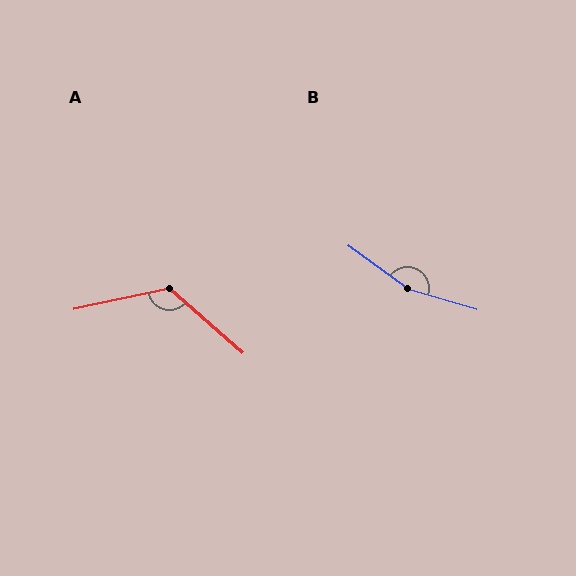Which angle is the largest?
B, at approximately 160 degrees.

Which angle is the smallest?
A, at approximately 126 degrees.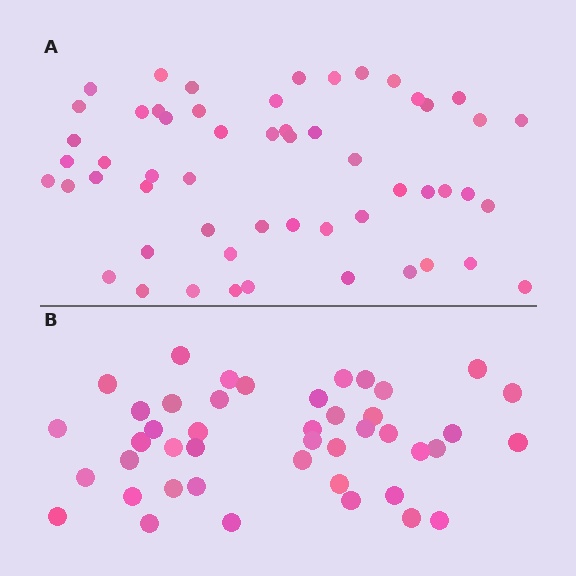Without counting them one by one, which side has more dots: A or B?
Region A (the top region) has more dots.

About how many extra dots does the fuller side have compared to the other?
Region A has roughly 12 or so more dots than region B.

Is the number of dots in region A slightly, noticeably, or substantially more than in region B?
Region A has noticeably more, but not dramatically so. The ratio is roughly 1.2 to 1.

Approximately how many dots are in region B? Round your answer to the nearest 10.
About 40 dots. (The exact count is 44, which rounds to 40.)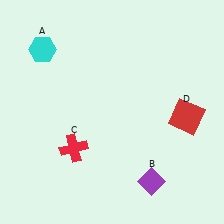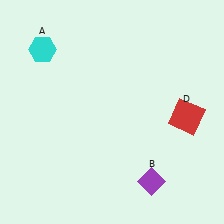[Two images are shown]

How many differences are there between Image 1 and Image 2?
There is 1 difference between the two images.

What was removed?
The red cross (C) was removed in Image 2.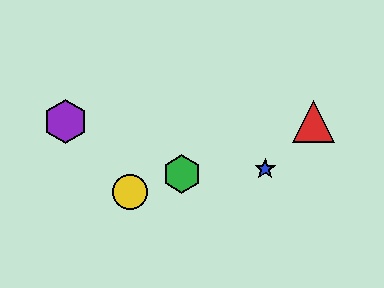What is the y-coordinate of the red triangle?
The red triangle is at y≈122.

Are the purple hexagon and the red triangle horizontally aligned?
Yes, both are at y≈122.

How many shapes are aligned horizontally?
2 shapes (the red triangle, the purple hexagon) are aligned horizontally.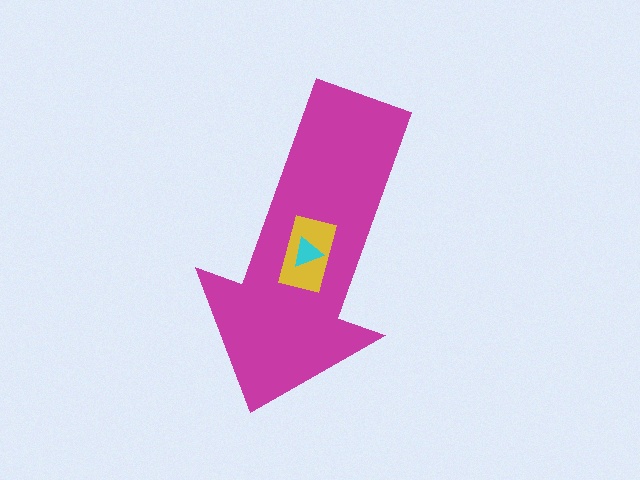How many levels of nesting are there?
3.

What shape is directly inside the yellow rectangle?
The cyan triangle.